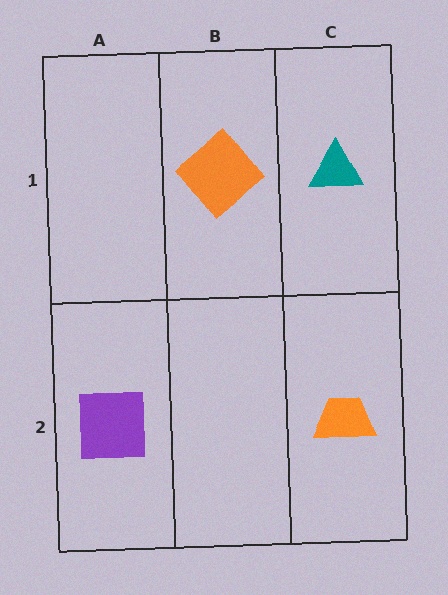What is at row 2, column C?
An orange trapezoid.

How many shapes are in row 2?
2 shapes.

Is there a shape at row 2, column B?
No, that cell is empty.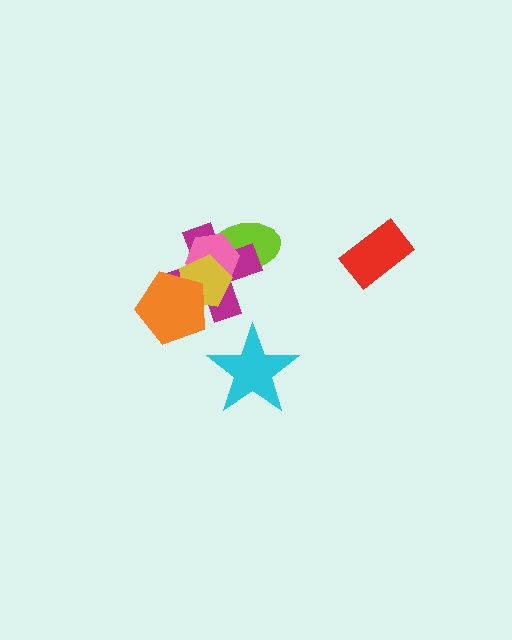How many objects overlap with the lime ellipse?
3 objects overlap with the lime ellipse.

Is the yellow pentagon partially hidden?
Yes, it is partially covered by another shape.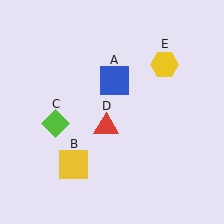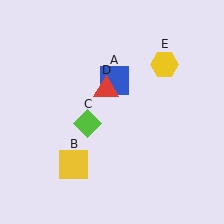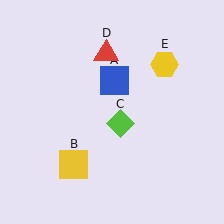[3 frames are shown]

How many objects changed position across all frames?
2 objects changed position: lime diamond (object C), red triangle (object D).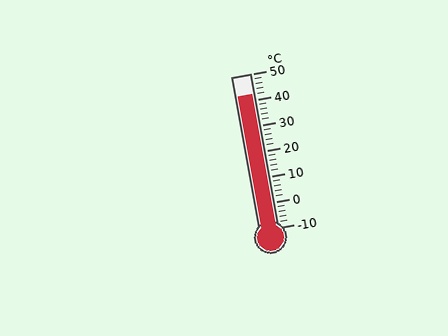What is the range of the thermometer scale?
The thermometer scale ranges from -10°C to 50°C.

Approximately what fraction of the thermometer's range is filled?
The thermometer is filled to approximately 85% of its range.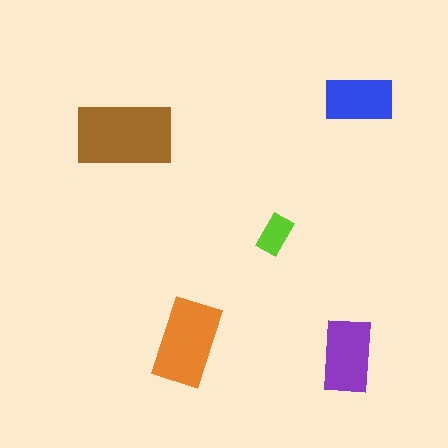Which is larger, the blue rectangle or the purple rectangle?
The purple one.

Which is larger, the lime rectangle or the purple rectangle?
The purple one.